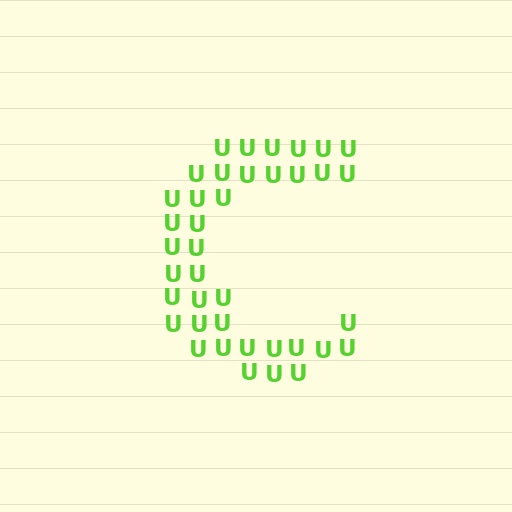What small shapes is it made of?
It is made of small letter U's.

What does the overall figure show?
The overall figure shows the letter C.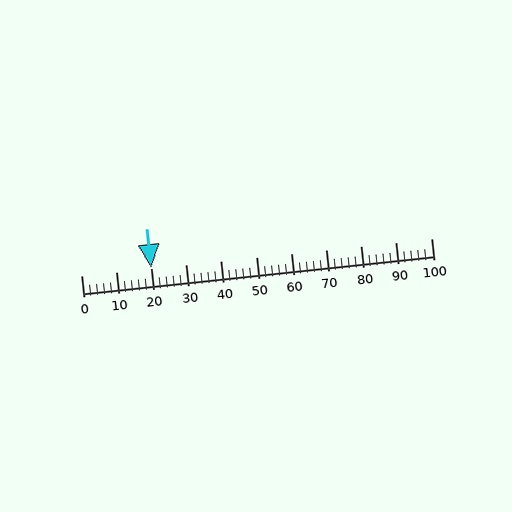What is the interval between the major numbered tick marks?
The major tick marks are spaced 10 units apart.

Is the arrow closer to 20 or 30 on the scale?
The arrow is closer to 20.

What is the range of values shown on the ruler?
The ruler shows values from 0 to 100.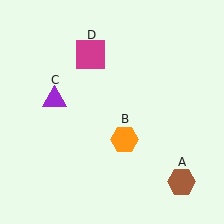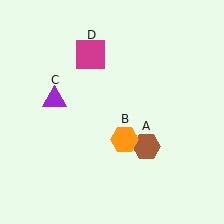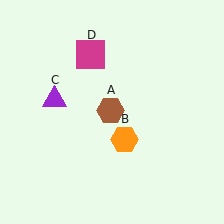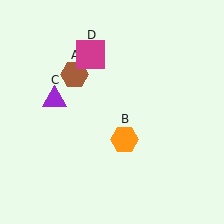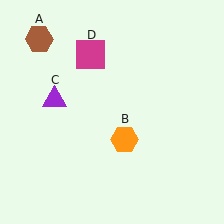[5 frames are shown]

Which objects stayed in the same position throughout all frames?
Orange hexagon (object B) and purple triangle (object C) and magenta square (object D) remained stationary.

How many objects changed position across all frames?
1 object changed position: brown hexagon (object A).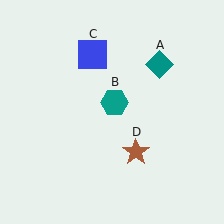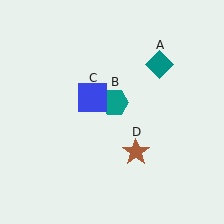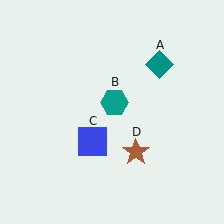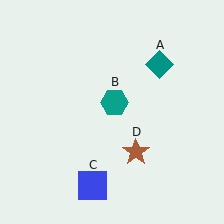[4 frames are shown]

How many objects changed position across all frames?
1 object changed position: blue square (object C).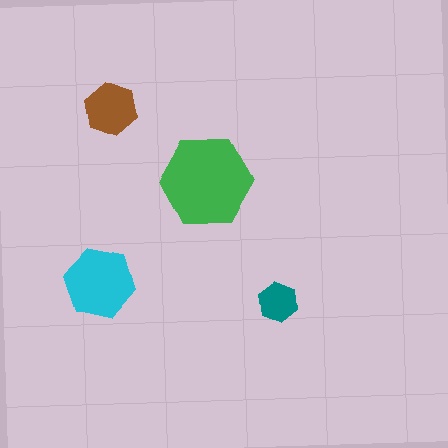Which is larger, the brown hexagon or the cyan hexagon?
The cyan one.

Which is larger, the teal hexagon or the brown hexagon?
The brown one.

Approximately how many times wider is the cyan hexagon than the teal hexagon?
About 2 times wider.